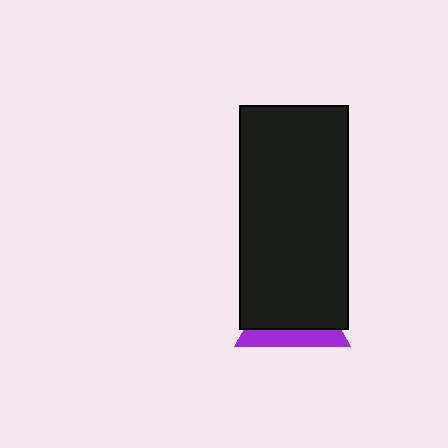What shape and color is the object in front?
The object in front is a black rectangle.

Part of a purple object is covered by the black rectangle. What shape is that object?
It is a triangle.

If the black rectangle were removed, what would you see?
You would see the complete purple triangle.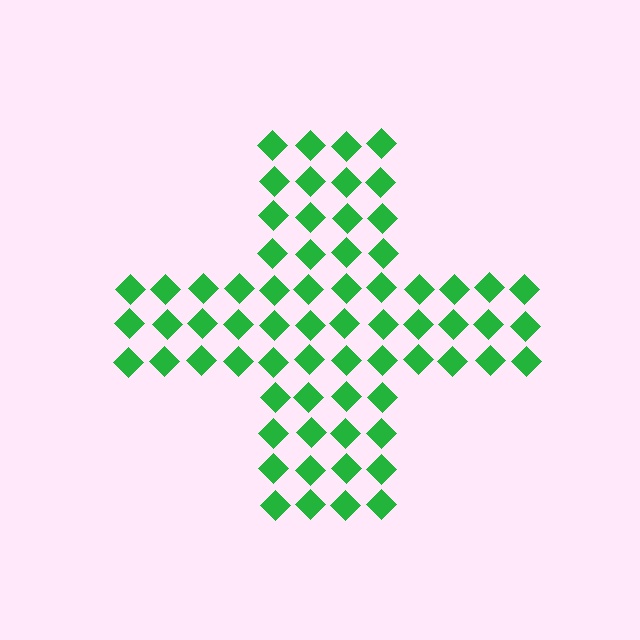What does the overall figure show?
The overall figure shows a cross.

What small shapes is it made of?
It is made of small diamonds.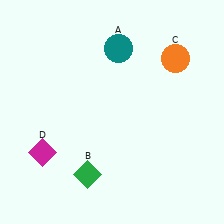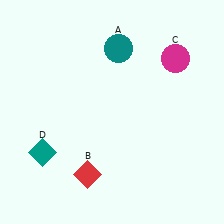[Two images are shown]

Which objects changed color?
B changed from green to red. C changed from orange to magenta. D changed from magenta to teal.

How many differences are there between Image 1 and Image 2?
There are 3 differences between the two images.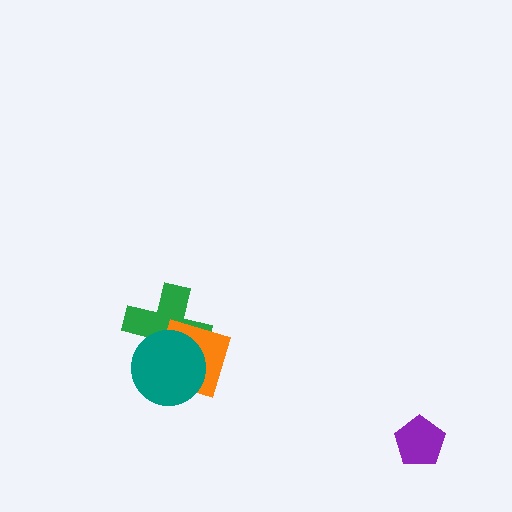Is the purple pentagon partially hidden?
No, no other shape covers it.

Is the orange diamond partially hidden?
Yes, it is partially covered by another shape.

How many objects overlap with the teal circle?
2 objects overlap with the teal circle.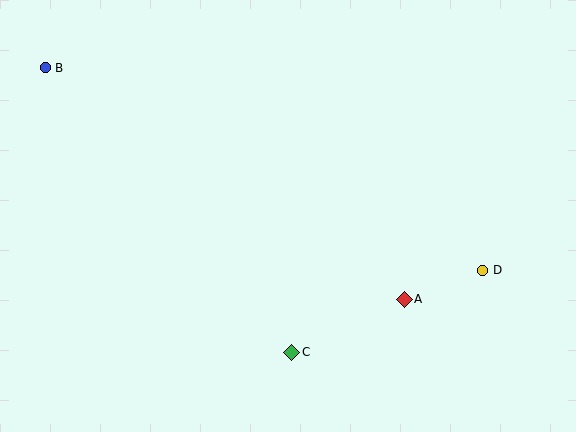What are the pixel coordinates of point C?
Point C is at (292, 352).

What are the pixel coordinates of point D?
Point D is at (483, 270).